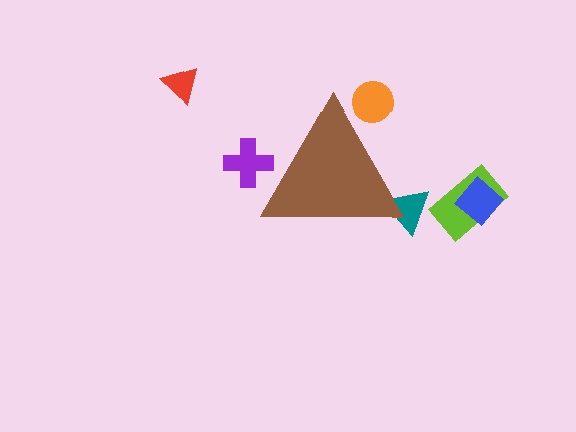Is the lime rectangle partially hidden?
No, the lime rectangle is fully visible.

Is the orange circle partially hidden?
Yes, the orange circle is partially hidden behind the brown triangle.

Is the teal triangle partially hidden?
Yes, the teal triangle is partially hidden behind the brown triangle.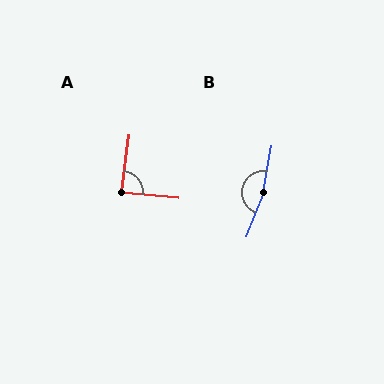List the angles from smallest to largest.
A (88°), B (169°).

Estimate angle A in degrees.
Approximately 88 degrees.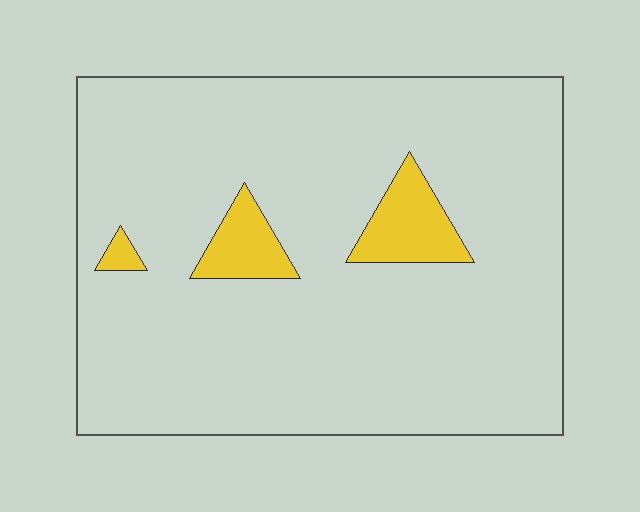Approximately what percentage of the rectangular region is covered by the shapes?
Approximately 10%.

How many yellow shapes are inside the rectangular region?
3.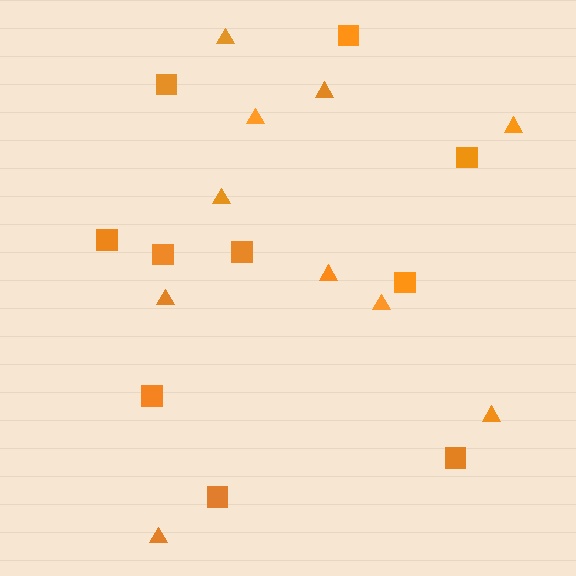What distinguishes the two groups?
There are 2 groups: one group of squares (10) and one group of triangles (10).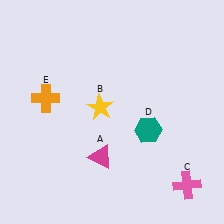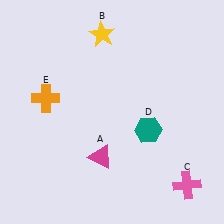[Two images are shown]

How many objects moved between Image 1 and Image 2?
1 object moved between the two images.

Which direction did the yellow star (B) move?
The yellow star (B) moved up.